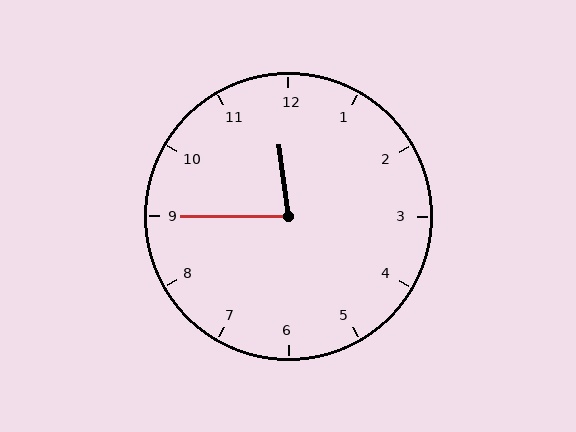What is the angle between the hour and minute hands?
Approximately 82 degrees.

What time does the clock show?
11:45.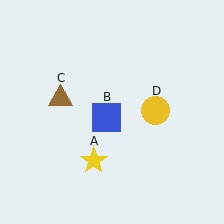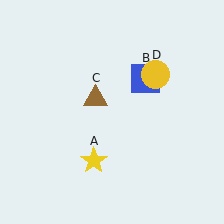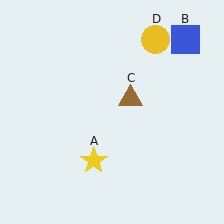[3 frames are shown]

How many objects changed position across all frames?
3 objects changed position: blue square (object B), brown triangle (object C), yellow circle (object D).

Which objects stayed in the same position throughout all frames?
Yellow star (object A) remained stationary.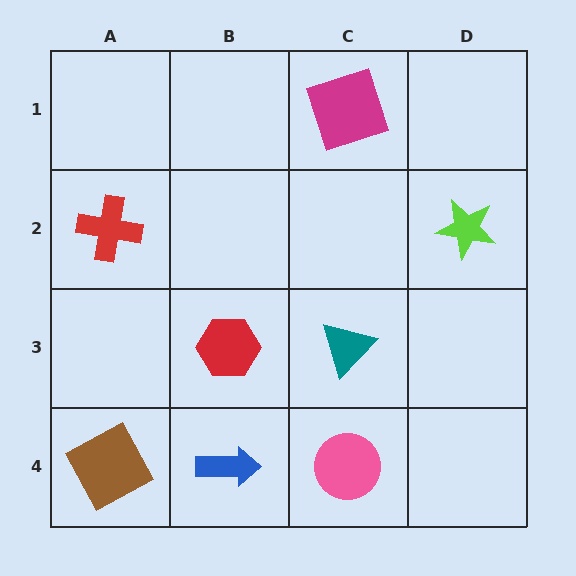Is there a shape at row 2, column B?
No, that cell is empty.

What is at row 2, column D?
A lime star.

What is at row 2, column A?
A red cross.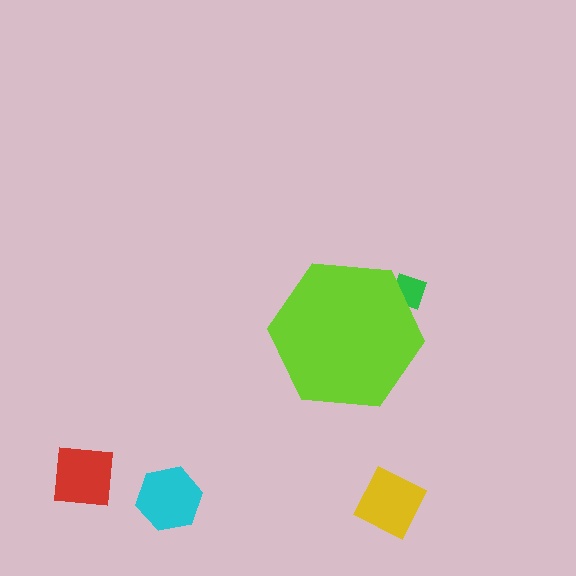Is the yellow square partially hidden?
No, the yellow square is fully visible.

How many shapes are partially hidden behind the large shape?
1 shape is partially hidden.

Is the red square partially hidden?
No, the red square is fully visible.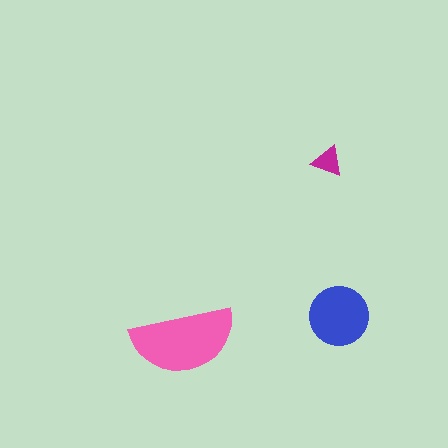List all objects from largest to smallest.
The pink semicircle, the blue circle, the magenta triangle.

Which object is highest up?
The magenta triangle is topmost.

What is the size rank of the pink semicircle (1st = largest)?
1st.